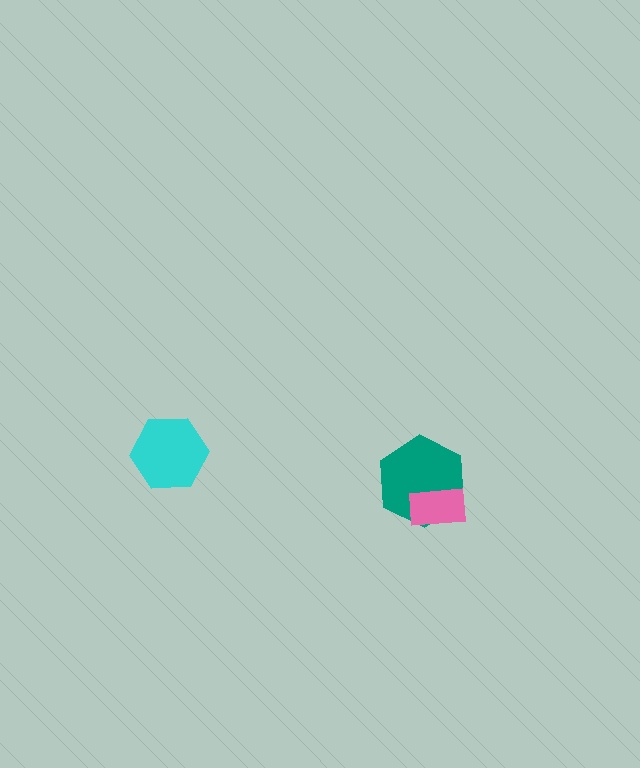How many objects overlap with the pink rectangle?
1 object overlaps with the pink rectangle.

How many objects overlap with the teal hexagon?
1 object overlaps with the teal hexagon.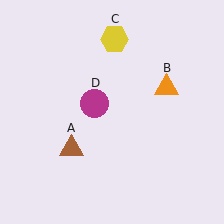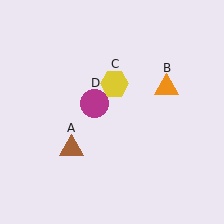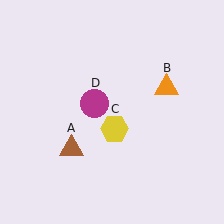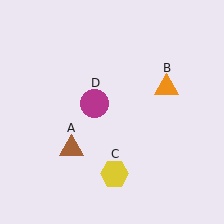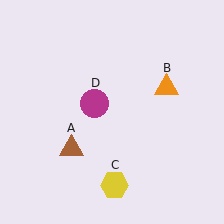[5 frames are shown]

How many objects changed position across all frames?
1 object changed position: yellow hexagon (object C).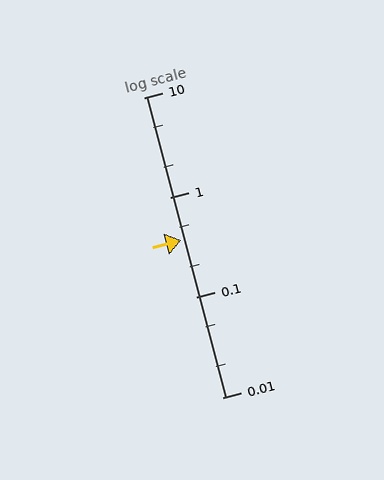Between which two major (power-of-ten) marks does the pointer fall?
The pointer is between 0.1 and 1.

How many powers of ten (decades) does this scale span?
The scale spans 3 decades, from 0.01 to 10.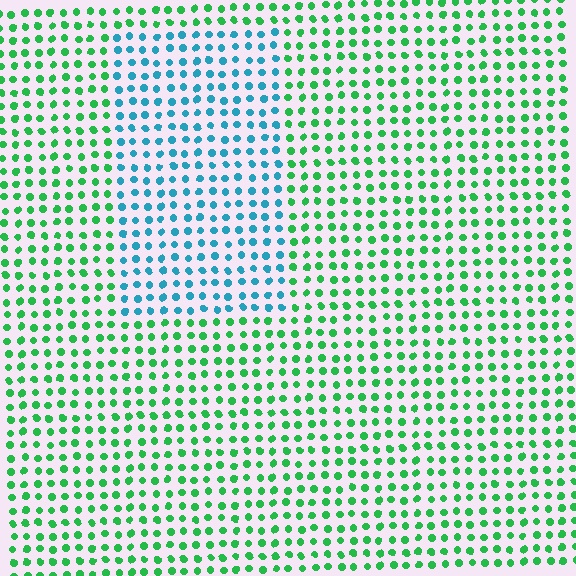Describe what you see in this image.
The image is filled with small green elements in a uniform arrangement. A rectangle-shaped region is visible where the elements are tinted to a slightly different hue, forming a subtle color boundary.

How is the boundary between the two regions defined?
The boundary is defined purely by a slight shift in hue (about 57 degrees). Spacing, size, and orientation are identical on both sides.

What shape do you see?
I see a rectangle.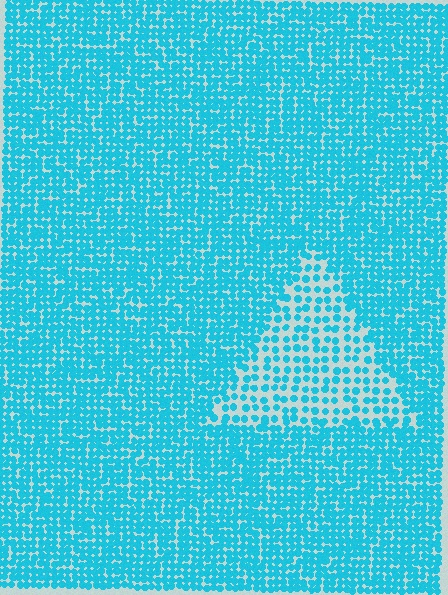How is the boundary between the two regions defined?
The boundary is defined by a change in element density (approximately 2.1x ratio). All elements are the same color, size, and shape.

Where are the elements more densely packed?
The elements are more densely packed outside the triangle boundary.